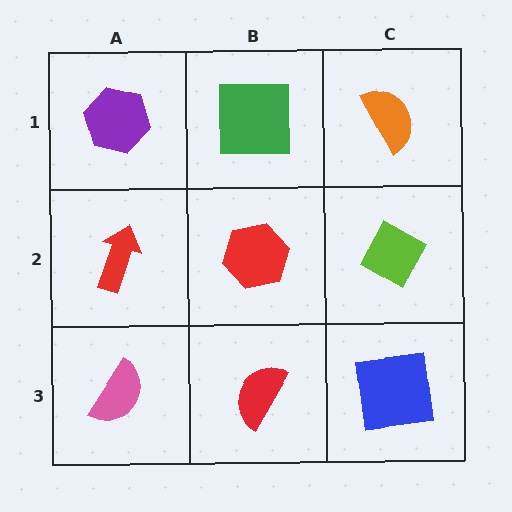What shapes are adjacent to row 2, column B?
A green square (row 1, column B), a red semicircle (row 3, column B), a red arrow (row 2, column A), a lime diamond (row 2, column C).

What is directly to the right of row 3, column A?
A red semicircle.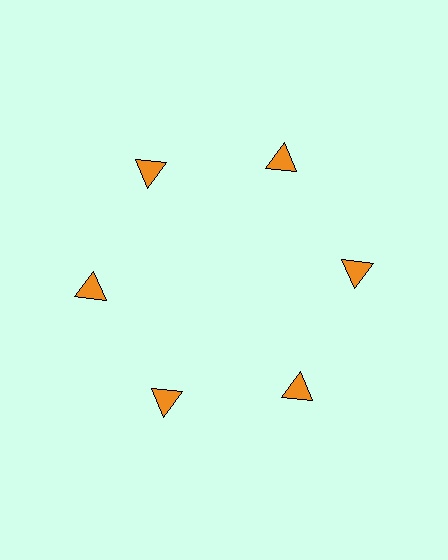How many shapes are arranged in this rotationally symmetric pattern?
There are 6 shapes, arranged in 6 groups of 1.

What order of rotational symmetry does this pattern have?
This pattern has 6-fold rotational symmetry.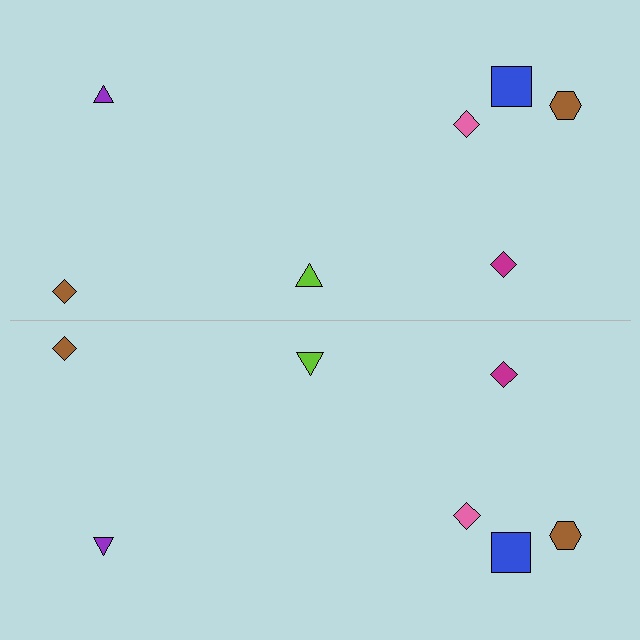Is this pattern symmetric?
Yes, this pattern has bilateral (reflection) symmetry.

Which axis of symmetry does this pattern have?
The pattern has a horizontal axis of symmetry running through the center of the image.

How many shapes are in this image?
There are 14 shapes in this image.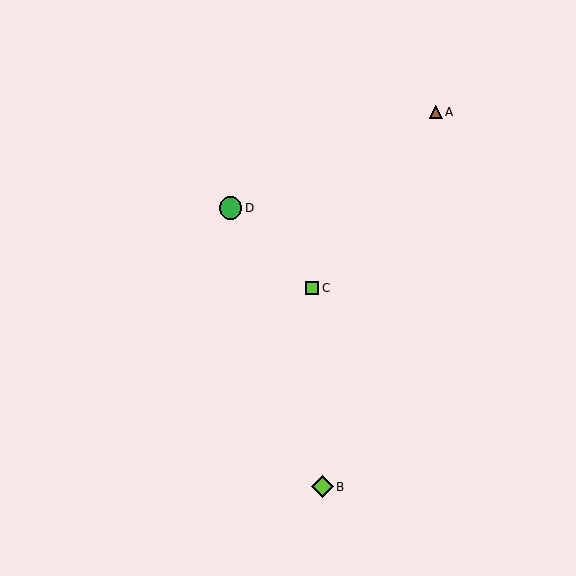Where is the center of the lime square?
The center of the lime square is at (312, 288).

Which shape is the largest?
The green circle (labeled D) is the largest.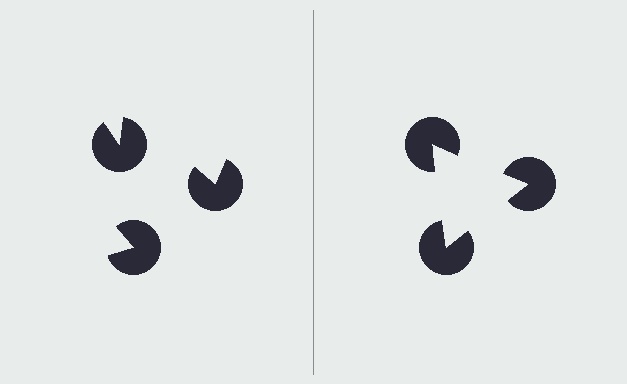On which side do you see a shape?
An illusory triangle appears on the right side. On the left side the wedge cuts are rotated, so no coherent shape forms.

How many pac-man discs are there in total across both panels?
6 — 3 on each side.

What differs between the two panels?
The pac-man discs are positioned identically on both sides; only the wedge orientations differ. On the right they align to a triangle; on the left they are misaligned.